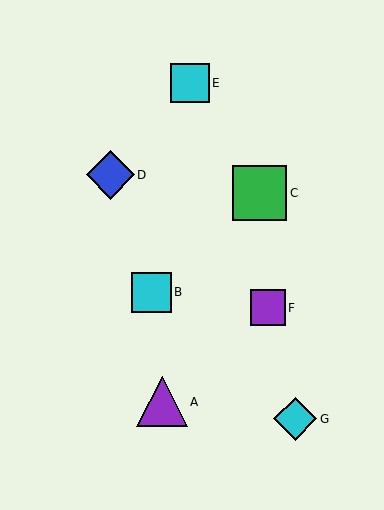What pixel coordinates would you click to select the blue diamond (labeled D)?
Click at (110, 175) to select the blue diamond D.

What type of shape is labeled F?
Shape F is a purple square.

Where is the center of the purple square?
The center of the purple square is at (268, 308).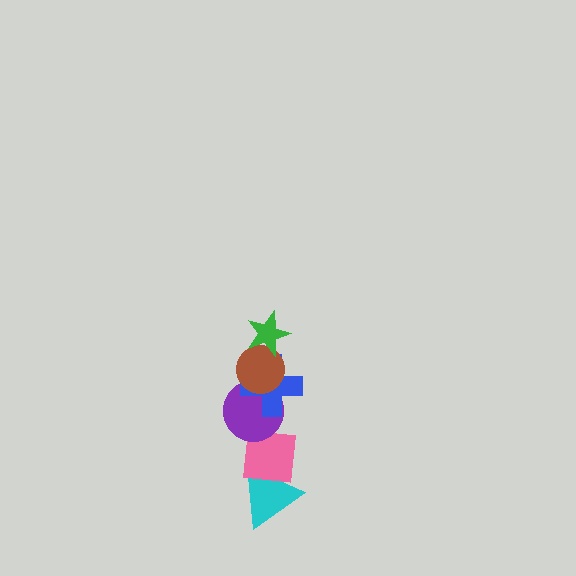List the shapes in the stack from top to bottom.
From top to bottom: the green star, the brown circle, the blue cross, the purple circle, the pink square, the cyan triangle.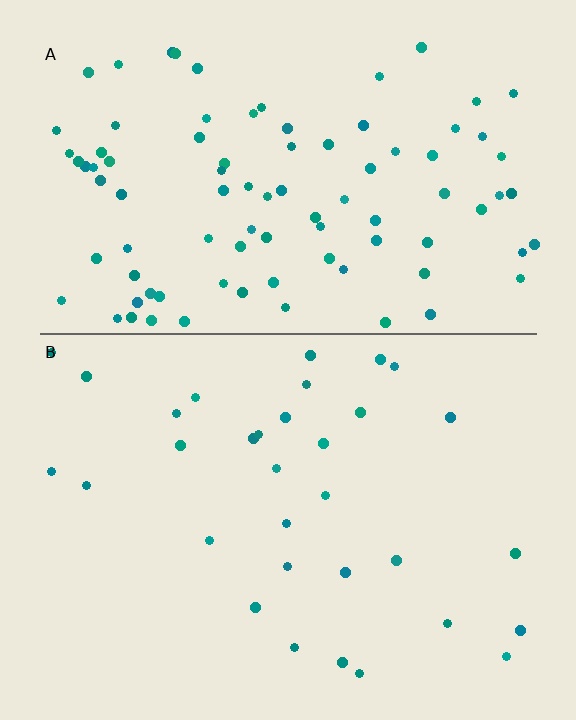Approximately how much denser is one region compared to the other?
Approximately 2.8× — region A over region B.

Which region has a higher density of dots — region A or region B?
A (the top).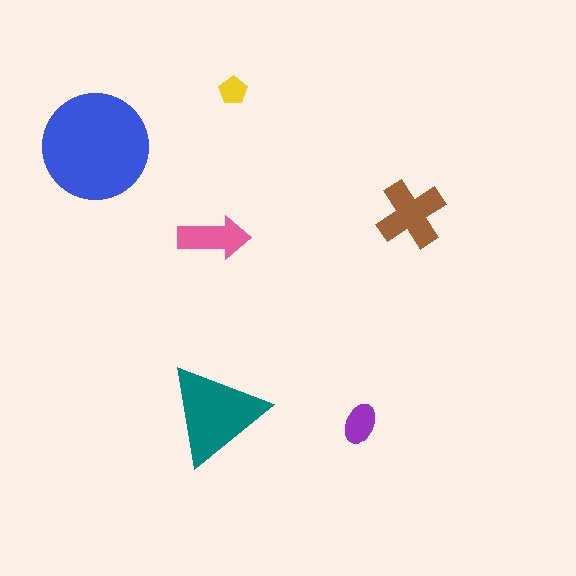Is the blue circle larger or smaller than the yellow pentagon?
Larger.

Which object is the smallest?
The yellow pentagon.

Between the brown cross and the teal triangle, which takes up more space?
The teal triangle.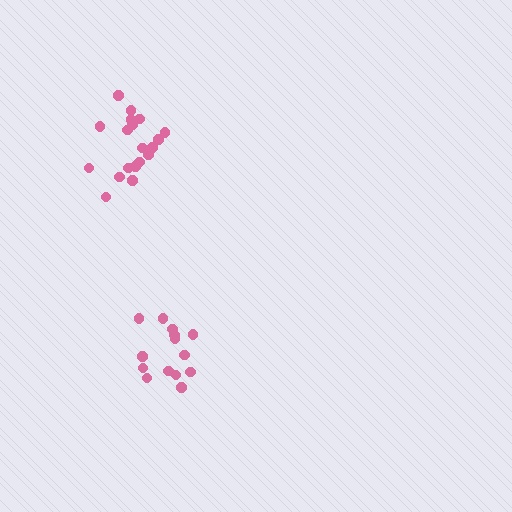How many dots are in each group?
Group 1: 19 dots, Group 2: 14 dots (33 total).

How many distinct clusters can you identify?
There are 2 distinct clusters.